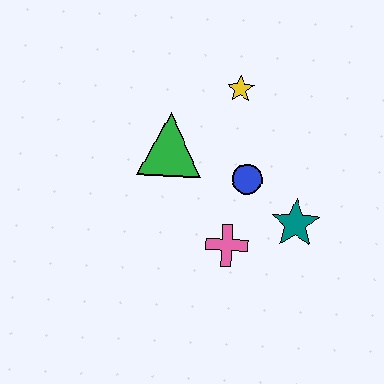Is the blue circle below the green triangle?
Yes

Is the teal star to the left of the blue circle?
No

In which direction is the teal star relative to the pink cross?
The teal star is to the right of the pink cross.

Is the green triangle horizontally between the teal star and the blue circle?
No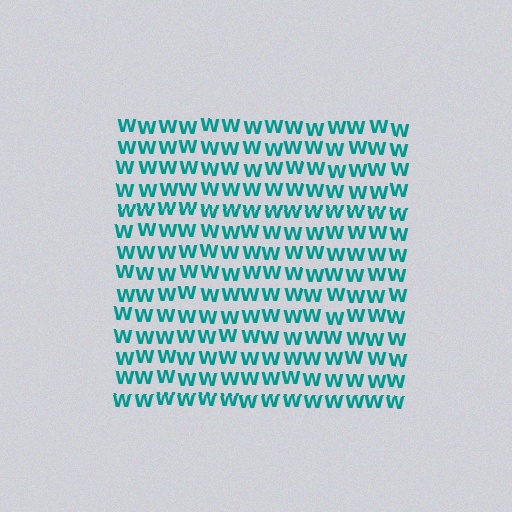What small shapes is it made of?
It is made of small letter W's.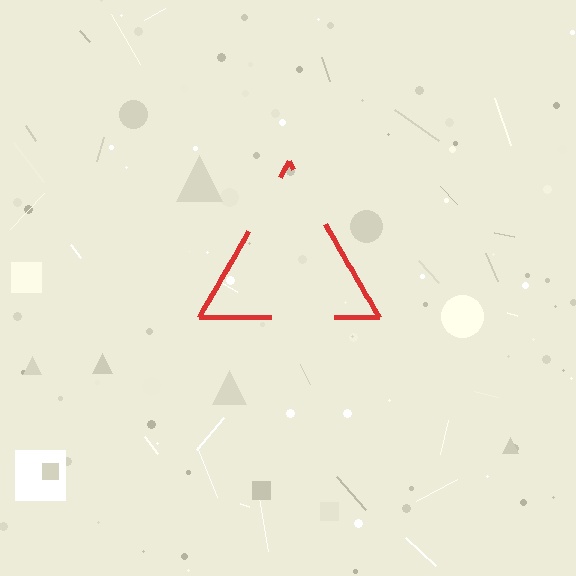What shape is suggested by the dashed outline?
The dashed outline suggests a triangle.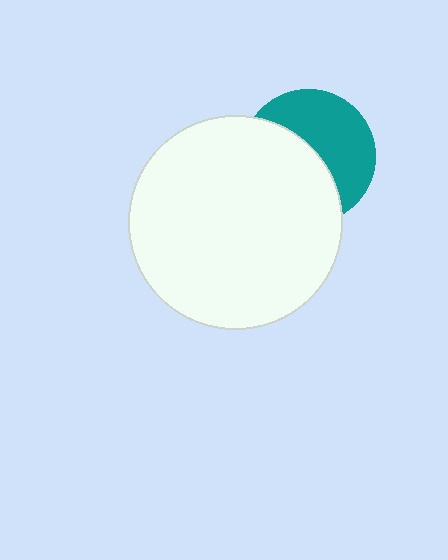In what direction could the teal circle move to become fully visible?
The teal circle could move toward the upper-right. That would shift it out from behind the white circle entirely.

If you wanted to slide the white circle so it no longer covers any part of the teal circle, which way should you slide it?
Slide it toward the lower-left — that is the most direct way to separate the two shapes.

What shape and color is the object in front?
The object in front is a white circle.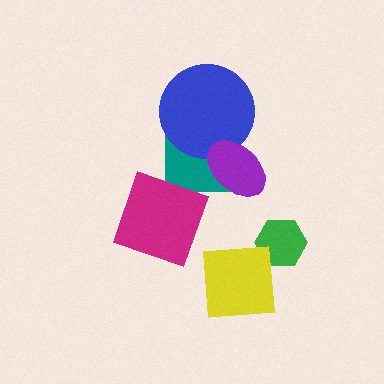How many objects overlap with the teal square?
2 objects overlap with the teal square.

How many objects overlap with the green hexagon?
1 object overlaps with the green hexagon.